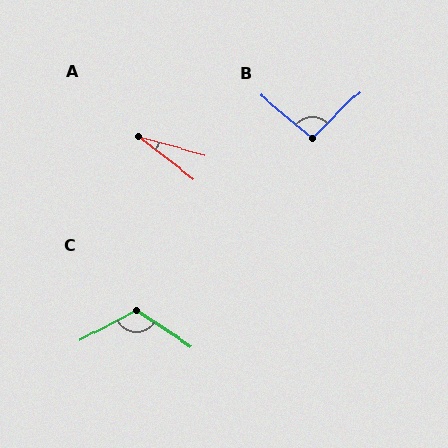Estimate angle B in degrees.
Approximately 95 degrees.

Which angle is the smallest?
A, at approximately 23 degrees.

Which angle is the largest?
C, at approximately 119 degrees.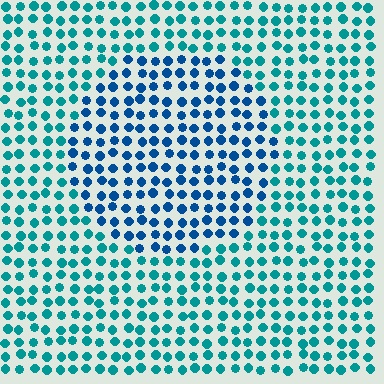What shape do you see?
I see a circle.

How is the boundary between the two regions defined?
The boundary is defined purely by a slight shift in hue (about 31 degrees). Spacing, size, and orientation are identical on both sides.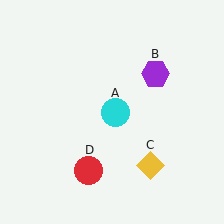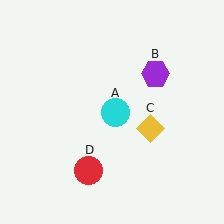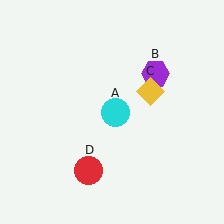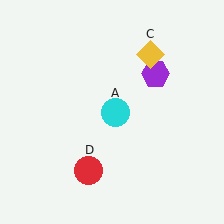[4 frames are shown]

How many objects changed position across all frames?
1 object changed position: yellow diamond (object C).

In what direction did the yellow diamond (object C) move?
The yellow diamond (object C) moved up.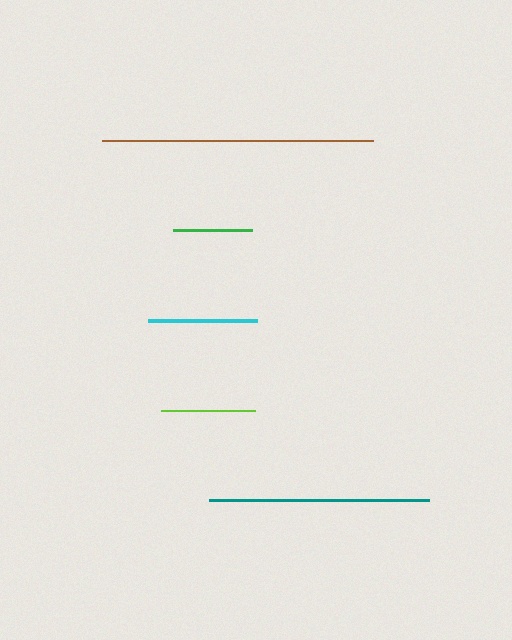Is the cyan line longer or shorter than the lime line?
The cyan line is longer than the lime line.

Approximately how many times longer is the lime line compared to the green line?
The lime line is approximately 1.2 times the length of the green line.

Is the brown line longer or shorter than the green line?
The brown line is longer than the green line.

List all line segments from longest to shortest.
From longest to shortest: brown, teal, cyan, lime, green.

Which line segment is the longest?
The brown line is the longest at approximately 271 pixels.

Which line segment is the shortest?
The green line is the shortest at approximately 79 pixels.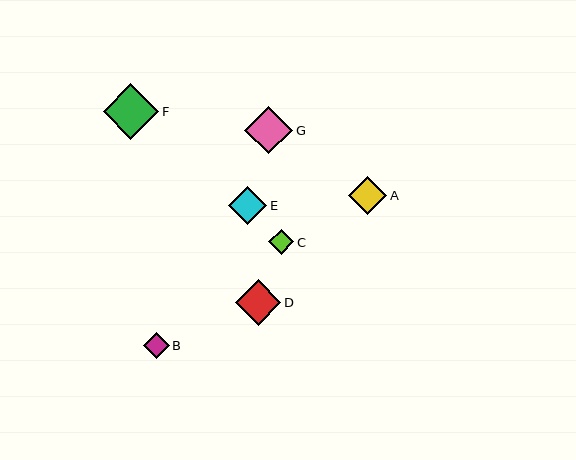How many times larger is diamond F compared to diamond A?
Diamond F is approximately 1.5 times the size of diamond A.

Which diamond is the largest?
Diamond F is the largest with a size of approximately 56 pixels.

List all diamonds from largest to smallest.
From largest to smallest: F, G, D, E, A, B, C.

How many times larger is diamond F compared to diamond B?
Diamond F is approximately 2.2 times the size of diamond B.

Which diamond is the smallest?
Diamond C is the smallest with a size of approximately 25 pixels.